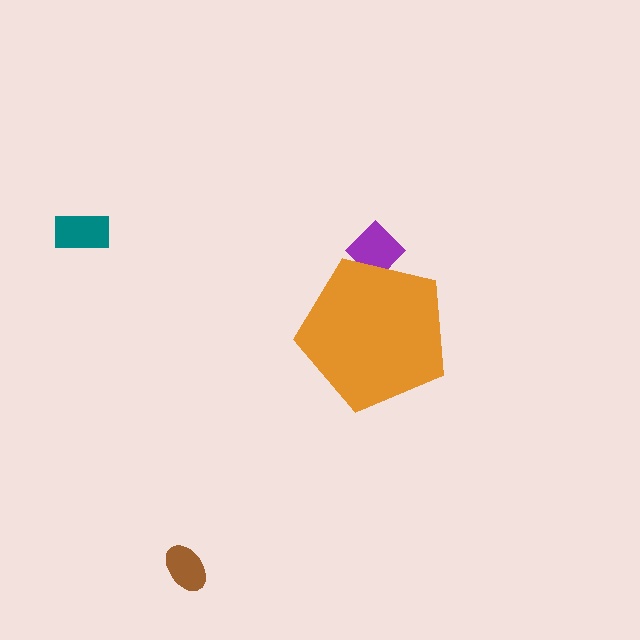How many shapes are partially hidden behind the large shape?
1 shape is partially hidden.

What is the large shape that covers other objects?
An orange pentagon.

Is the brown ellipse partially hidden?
No, the brown ellipse is fully visible.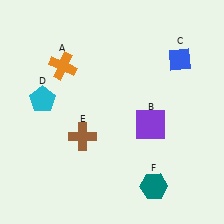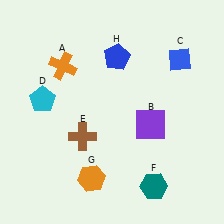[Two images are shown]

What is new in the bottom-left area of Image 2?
An orange hexagon (G) was added in the bottom-left area of Image 2.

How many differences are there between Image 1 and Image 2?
There are 2 differences between the two images.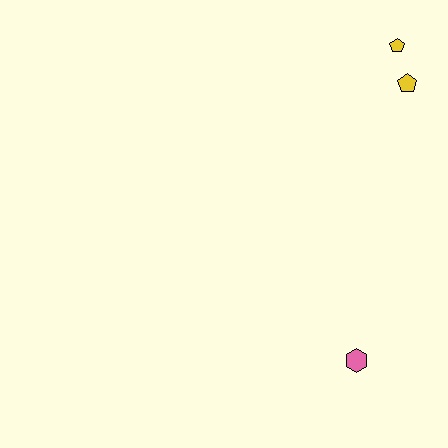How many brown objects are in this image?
There are no brown objects.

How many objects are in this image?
There are 3 objects.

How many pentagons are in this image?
There are 2 pentagons.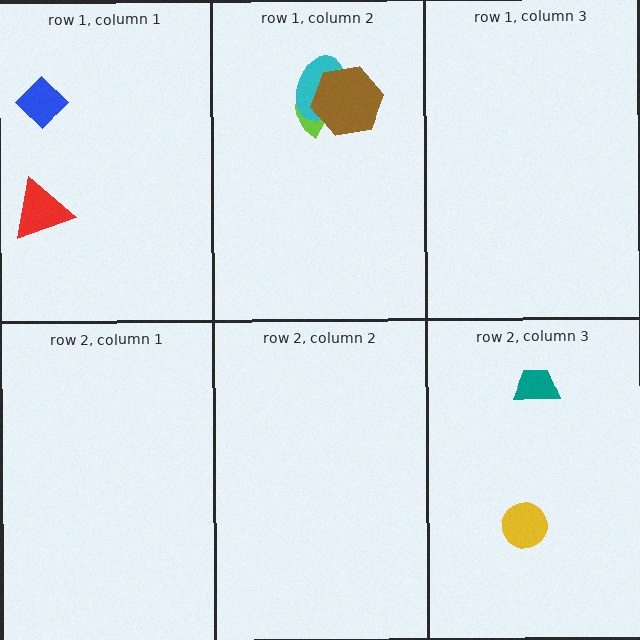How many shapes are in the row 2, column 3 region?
2.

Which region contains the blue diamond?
The row 1, column 1 region.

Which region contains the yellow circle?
The row 2, column 3 region.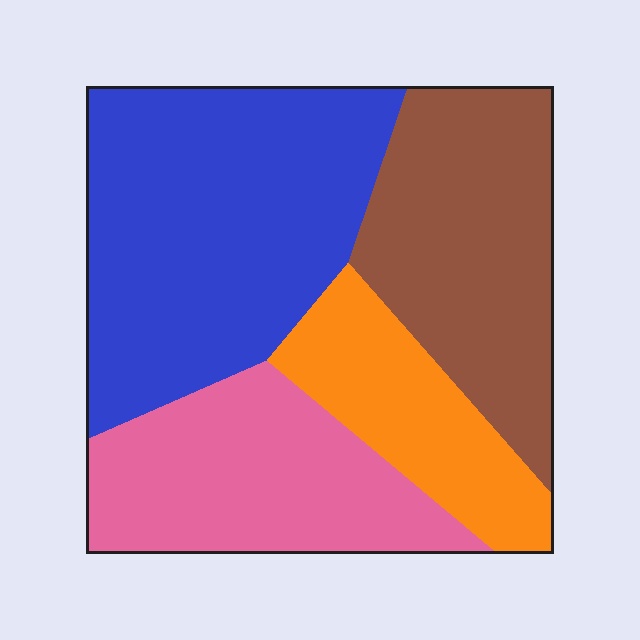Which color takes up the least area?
Orange, at roughly 15%.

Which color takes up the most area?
Blue, at roughly 35%.